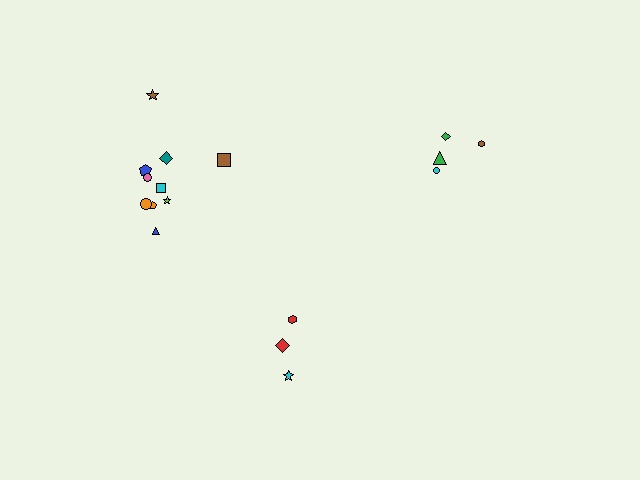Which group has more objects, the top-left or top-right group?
The top-left group.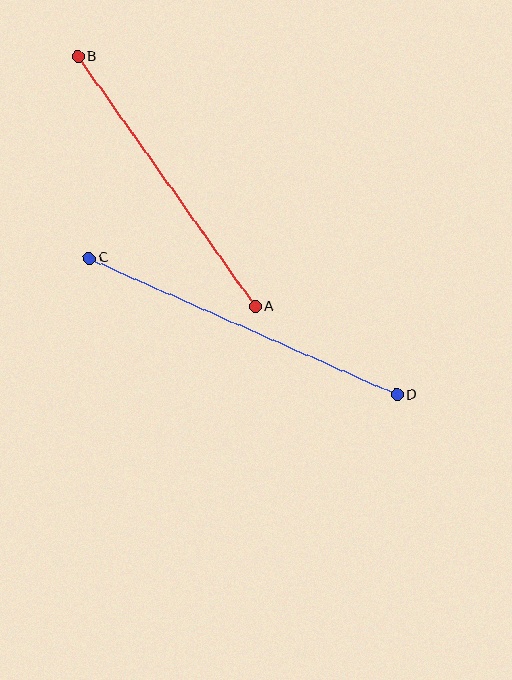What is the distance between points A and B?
The distance is approximately 306 pixels.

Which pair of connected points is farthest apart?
Points C and D are farthest apart.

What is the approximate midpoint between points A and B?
The midpoint is at approximately (167, 181) pixels.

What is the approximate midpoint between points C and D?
The midpoint is at approximately (243, 326) pixels.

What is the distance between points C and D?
The distance is approximately 337 pixels.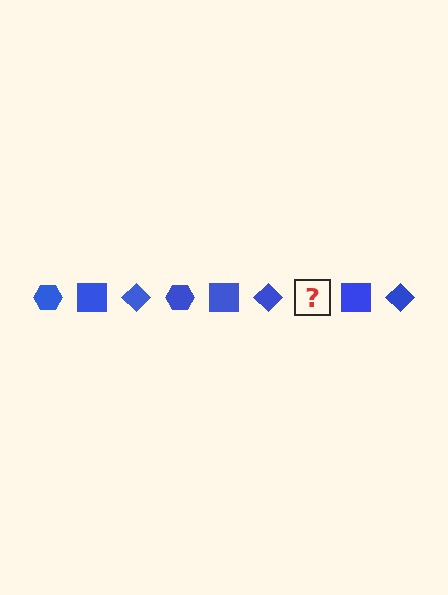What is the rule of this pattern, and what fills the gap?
The rule is that the pattern cycles through hexagon, square, diamond shapes in blue. The gap should be filled with a blue hexagon.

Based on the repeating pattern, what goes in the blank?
The blank should be a blue hexagon.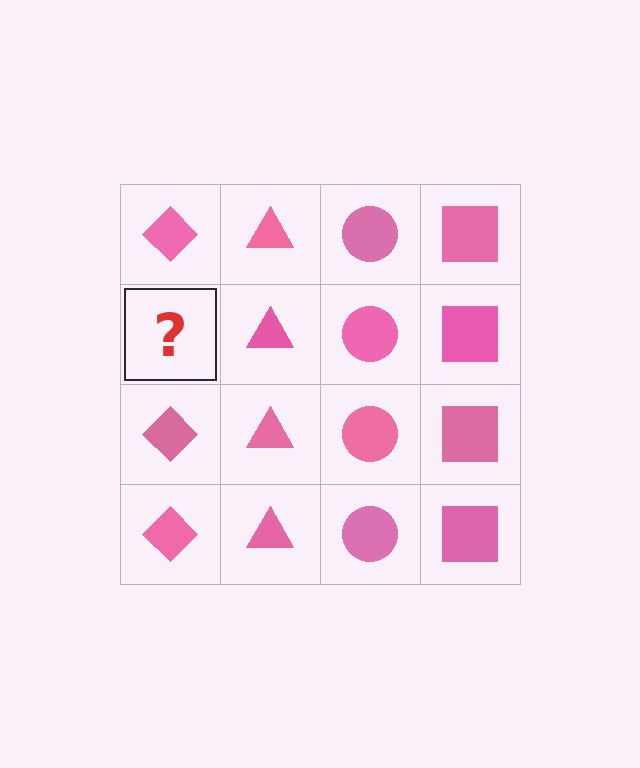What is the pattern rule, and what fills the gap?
The rule is that each column has a consistent shape. The gap should be filled with a pink diamond.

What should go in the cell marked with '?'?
The missing cell should contain a pink diamond.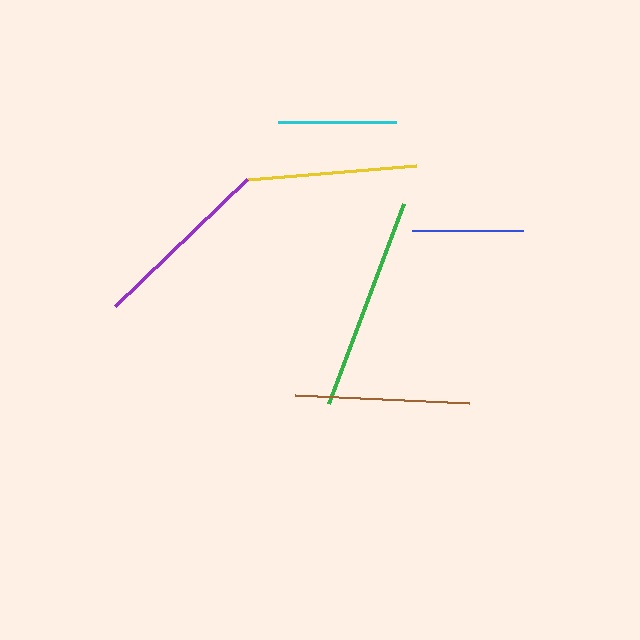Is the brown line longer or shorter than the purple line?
The purple line is longer than the brown line.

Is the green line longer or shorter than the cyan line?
The green line is longer than the cyan line.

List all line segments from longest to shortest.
From longest to shortest: green, purple, brown, yellow, cyan, blue.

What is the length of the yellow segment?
The yellow segment is approximately 169 pixels long.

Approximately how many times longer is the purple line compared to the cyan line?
The purple line is approximately 1.6 times the length of the cyan line.